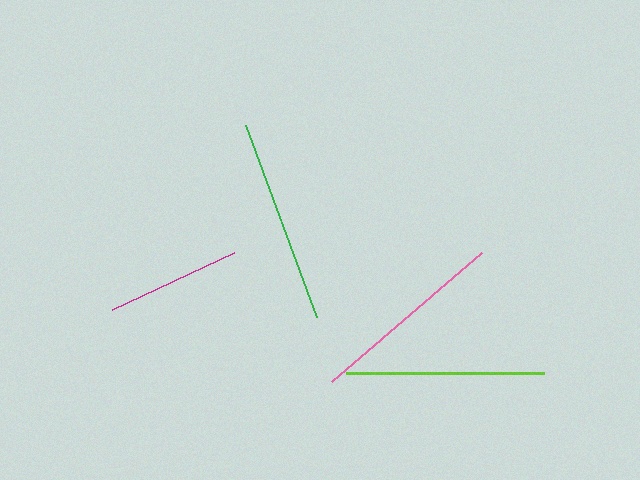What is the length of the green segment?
The green segment is approximately 204 pixels long.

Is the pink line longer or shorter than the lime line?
The lime line is longer than the pink line.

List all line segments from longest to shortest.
From longest to shortest: green, lime, pink, magenta.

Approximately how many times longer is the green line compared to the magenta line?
The green line is approximately 1.5 times the length of the magenta line.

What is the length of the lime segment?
The lime segment is approximately 199 pixels long.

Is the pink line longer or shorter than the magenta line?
The pink line is longer than the magenta line.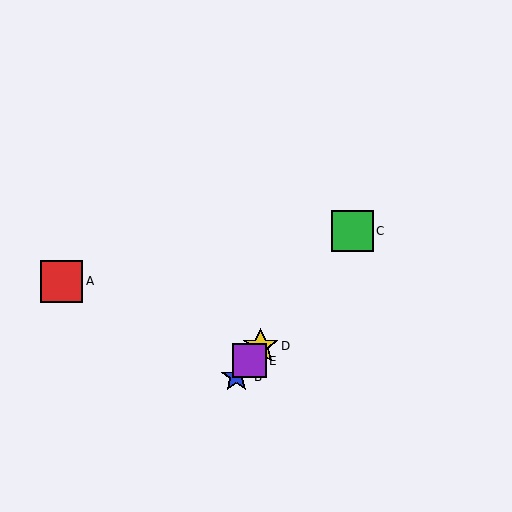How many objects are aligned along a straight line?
4 objects (B, C, D, E) are aligned along a straight line.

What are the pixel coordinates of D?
Object D is at (261, 346).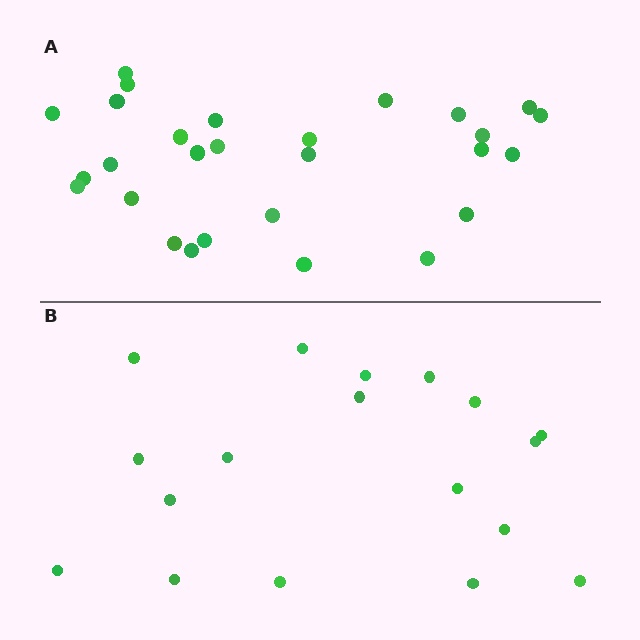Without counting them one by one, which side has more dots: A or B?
Region A (the top region) has more dots.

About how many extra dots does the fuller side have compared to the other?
Region A has roughly 10 or so more dots than region B.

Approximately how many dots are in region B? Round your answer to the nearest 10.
About 20 dots. (The exact count is 18, which rounds to 20.)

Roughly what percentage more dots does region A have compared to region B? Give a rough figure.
About 55% more.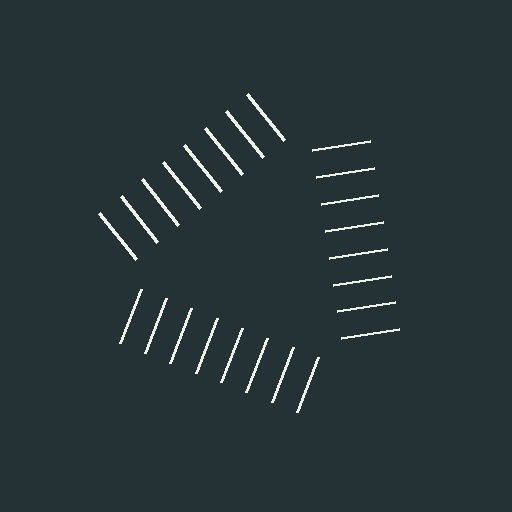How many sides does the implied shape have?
3 sides — the line-ends trace a triangle.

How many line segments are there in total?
24 — 8 along each of the 3 edges.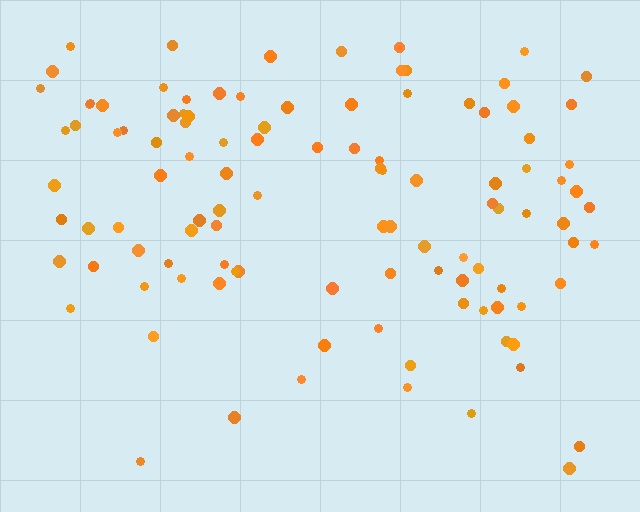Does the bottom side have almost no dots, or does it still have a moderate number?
Still a moderate number, just noticeably fewer than the top.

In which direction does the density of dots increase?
From bottom to top, with the top side densest.